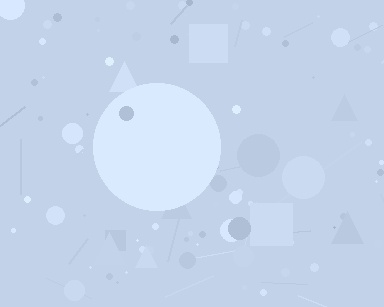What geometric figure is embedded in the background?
A circle is embedded in the background.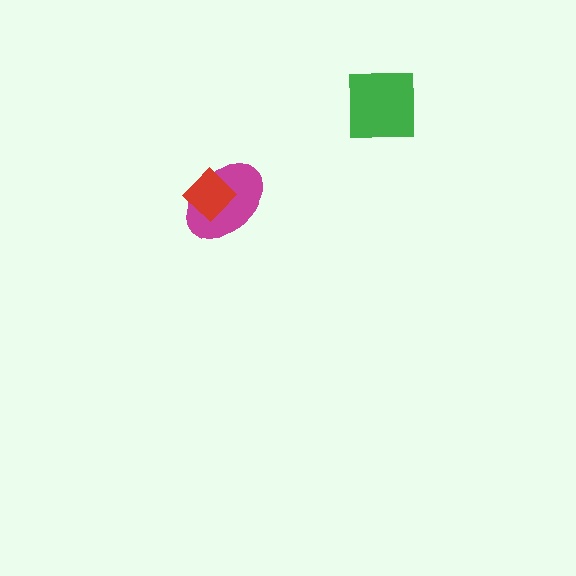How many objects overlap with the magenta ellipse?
1 object overlaps with the magenta ellipse.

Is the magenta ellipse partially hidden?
Yes, it is partially covered by another shape.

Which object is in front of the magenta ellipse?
The red diamond is in front of the magenta ellipse.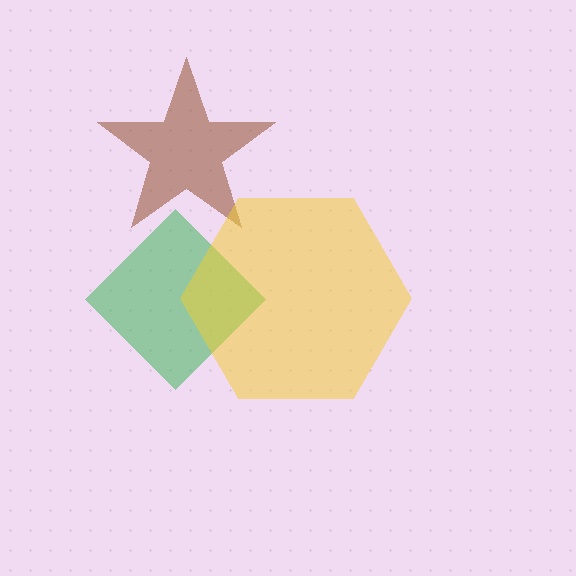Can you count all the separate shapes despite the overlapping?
Yes, there are 3 separate shapes.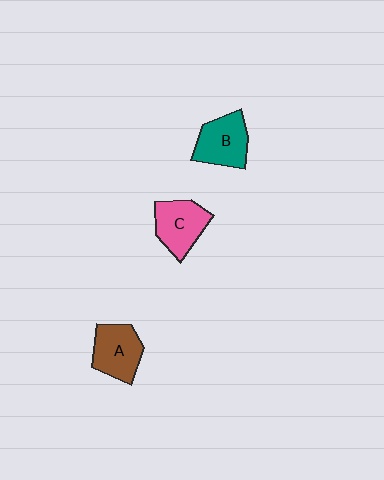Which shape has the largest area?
Shape B (teal).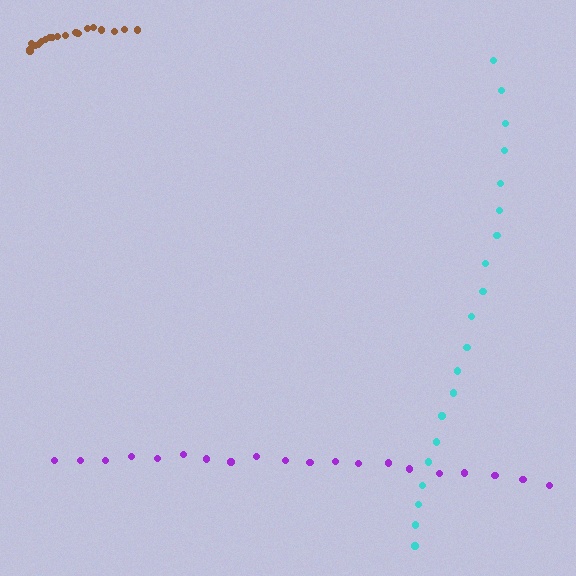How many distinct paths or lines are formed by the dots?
There are 3 distinct paths.